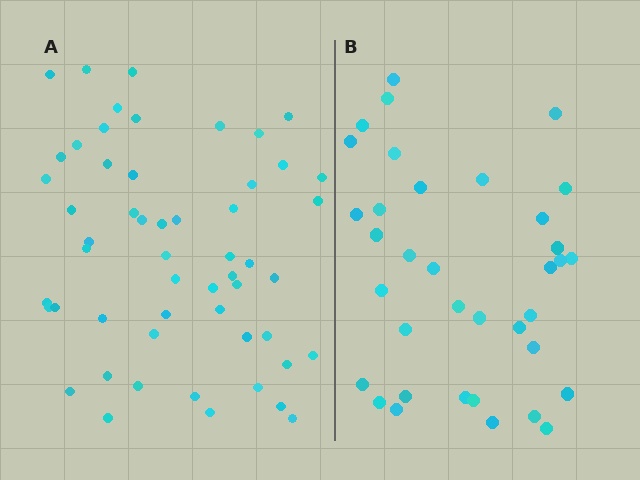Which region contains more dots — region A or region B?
Region A (the left region) has more dots.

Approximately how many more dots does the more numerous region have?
Region A has approximately 20 more dots than region B.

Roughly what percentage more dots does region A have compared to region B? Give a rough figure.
About 50% more.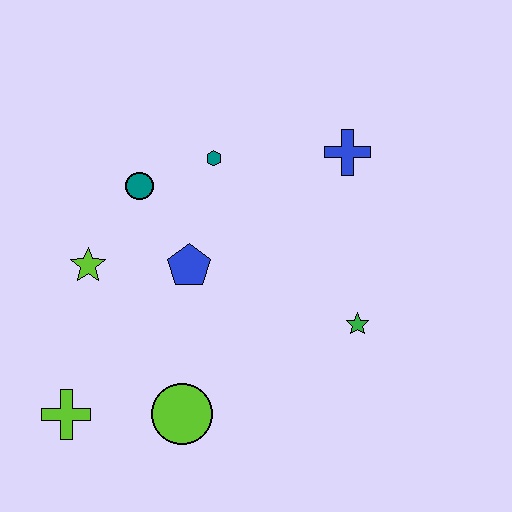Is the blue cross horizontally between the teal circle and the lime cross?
No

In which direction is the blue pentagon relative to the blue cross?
The blue pentagon is to the left of the blue cross.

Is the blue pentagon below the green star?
No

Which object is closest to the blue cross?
The teal hexagon is closest to the blue cross.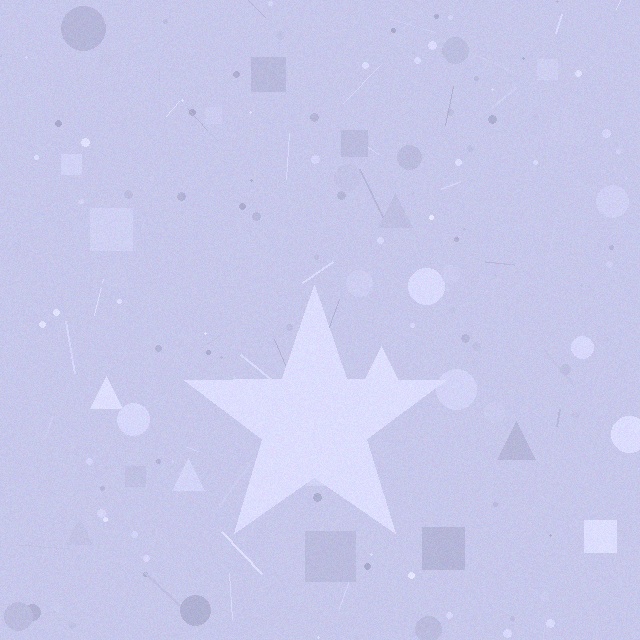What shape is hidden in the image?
A star is hidden in the image.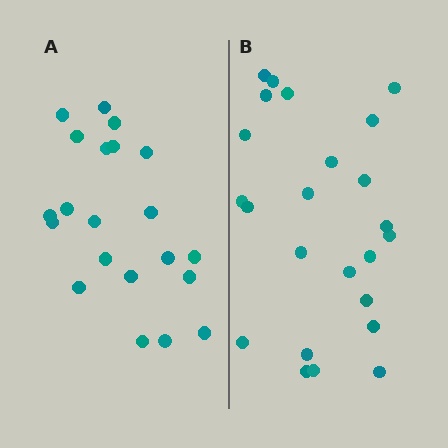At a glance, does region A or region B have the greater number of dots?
Region B (the right region) has more dots.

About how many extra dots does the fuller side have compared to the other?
Region B has just a few more — roughly 2 or 3 more dots than region A.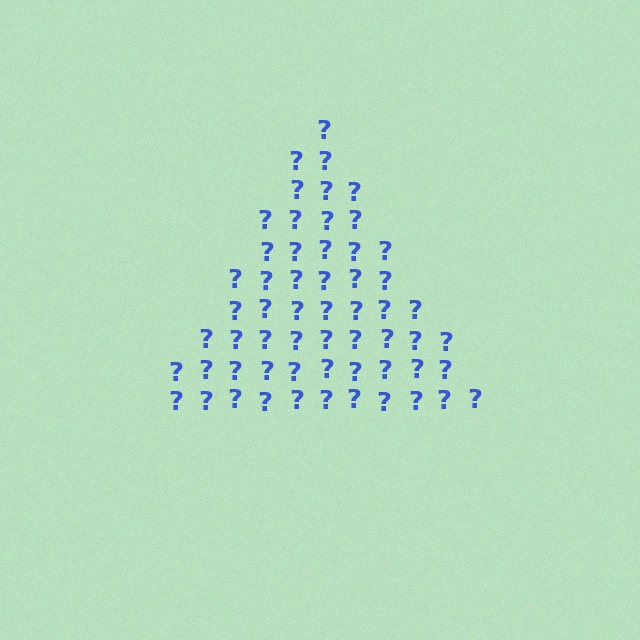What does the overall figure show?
The overall figure shows a triangle.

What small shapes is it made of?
It is made of small question marks.